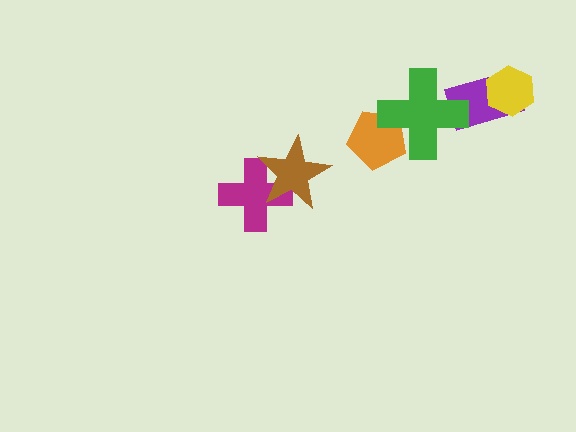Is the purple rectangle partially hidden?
Yes, it is partially covered by another shape.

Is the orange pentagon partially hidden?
Yes, it is partially covered by another shape.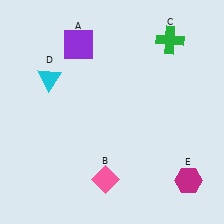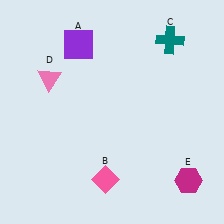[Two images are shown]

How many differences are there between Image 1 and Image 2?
There are 2 differences between the two images.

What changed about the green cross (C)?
In Image 1, C is green. In Image 2, it changed to teal.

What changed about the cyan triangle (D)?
In Image 1, D is cyan. In Image 2, it changed to pink.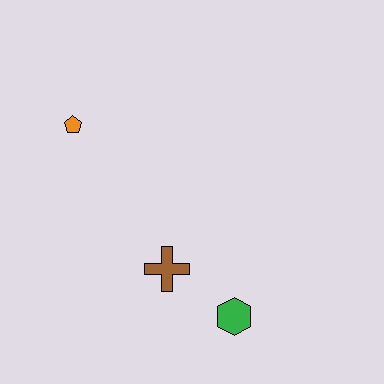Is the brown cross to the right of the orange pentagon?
Yes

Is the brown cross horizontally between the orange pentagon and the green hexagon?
Yes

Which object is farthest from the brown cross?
The orange pentagon is farthest from the brown cross.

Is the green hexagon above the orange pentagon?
No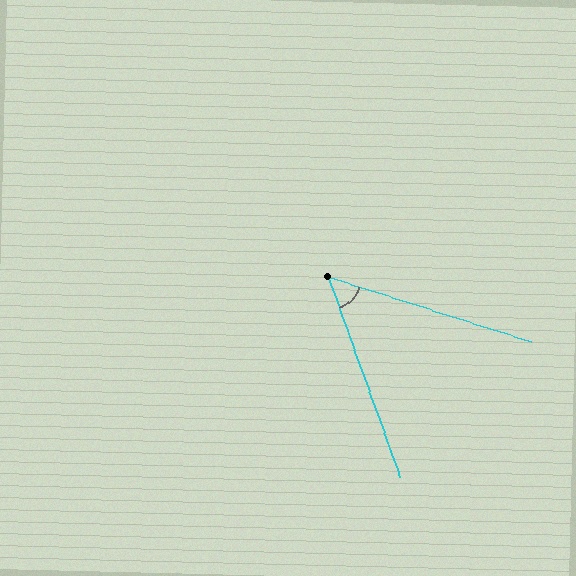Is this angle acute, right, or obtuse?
It is acute.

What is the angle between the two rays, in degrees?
Approximately 53 degrees.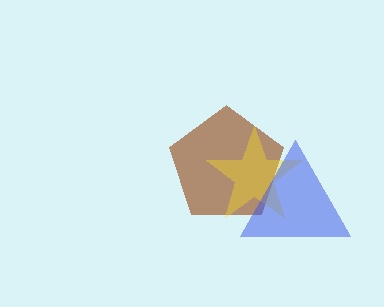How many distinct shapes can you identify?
There are 3 distinct shapes: a brown pentagon, a yellow star, a blue triangle.